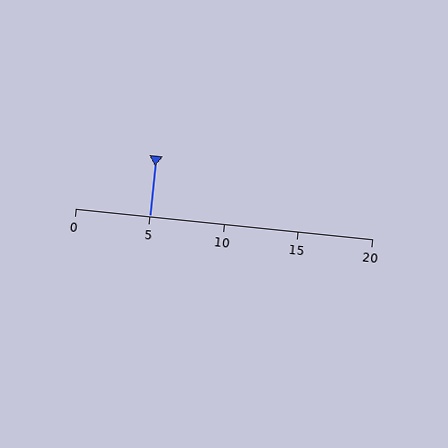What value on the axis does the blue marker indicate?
The marker indicates approximately 5.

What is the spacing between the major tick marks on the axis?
The major ticks are spaced 5 apart.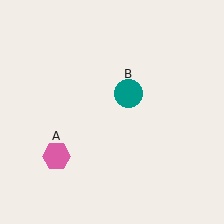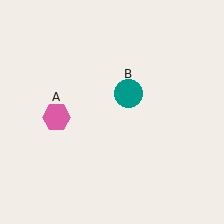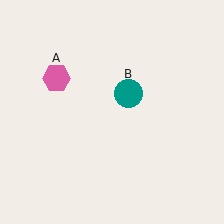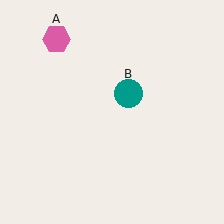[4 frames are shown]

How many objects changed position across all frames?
1 object changed position: pink hexagon (object A).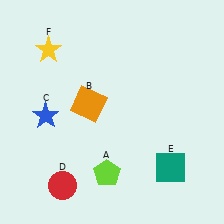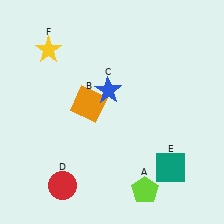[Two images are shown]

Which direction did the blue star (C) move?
The blue star (C) moved right.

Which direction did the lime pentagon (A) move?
The lime pentagon (A) moved right.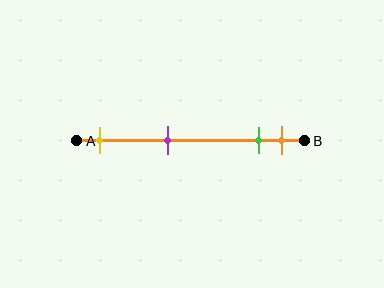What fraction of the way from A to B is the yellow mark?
The yellow mark is approximately 10% (0.1) of the way from A to B.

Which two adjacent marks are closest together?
The green and orange marks are the closest adjacent pair.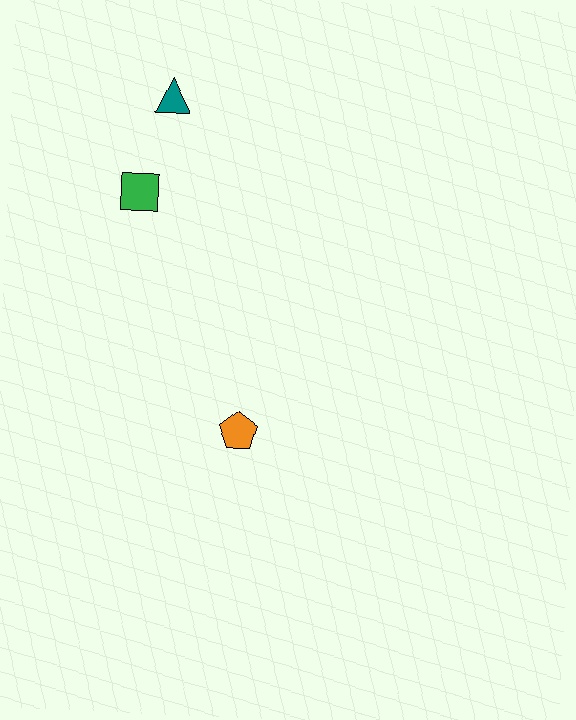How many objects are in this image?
There are 3 objects.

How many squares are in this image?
There is 1 square.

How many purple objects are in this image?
There are no purple objects.